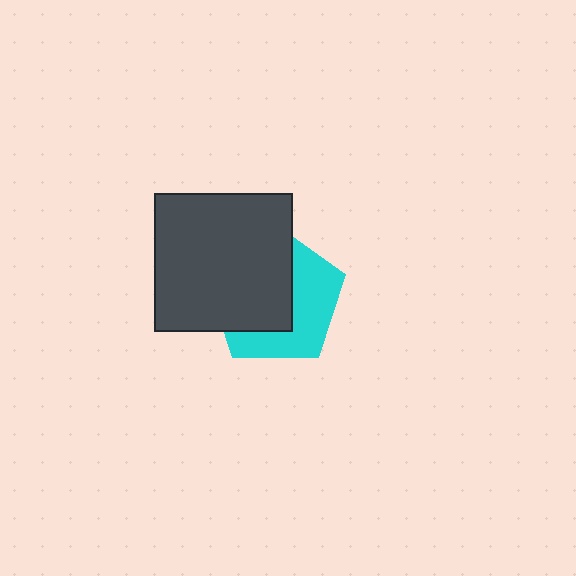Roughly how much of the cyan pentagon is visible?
About half of it is visible (roughly 46%).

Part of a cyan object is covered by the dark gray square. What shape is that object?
It is a pentagon.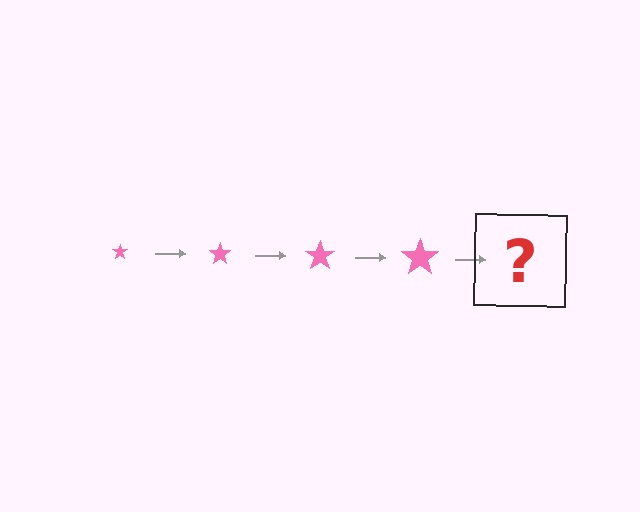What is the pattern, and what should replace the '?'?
The pattern is that the star gets progressively larger each step. The '?' should be a pink star, larger than the previous one.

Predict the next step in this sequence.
The next step is a pink star, larger than the previous one.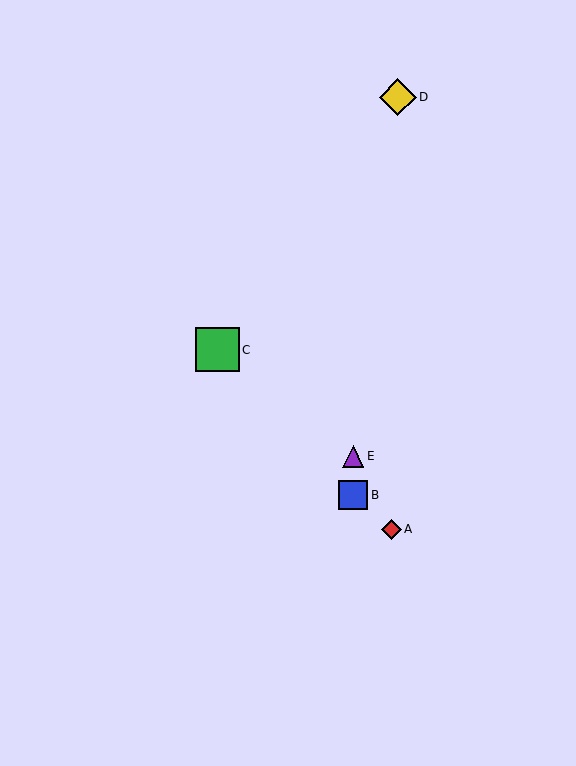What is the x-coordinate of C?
Object C is at x≈217.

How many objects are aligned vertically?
2 objects (B, E) are aligned vertically.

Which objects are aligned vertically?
Objects B, E are aligned vertically.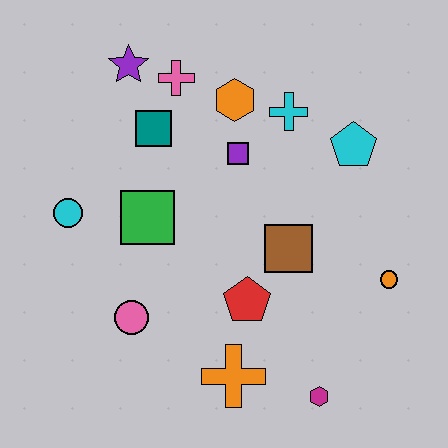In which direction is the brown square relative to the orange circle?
The brown square is to the left of the orange circle.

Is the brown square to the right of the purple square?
Yes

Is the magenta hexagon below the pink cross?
Yes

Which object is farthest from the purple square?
The magenta hexagon is farthest from the purple square.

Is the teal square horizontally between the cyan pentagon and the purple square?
No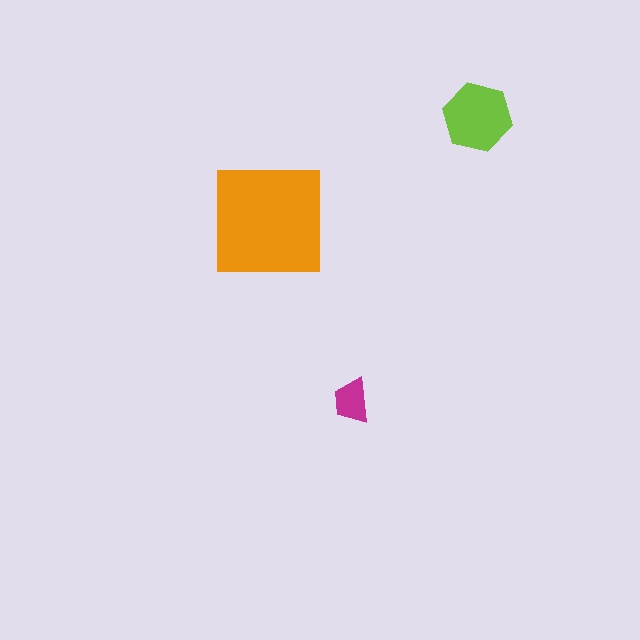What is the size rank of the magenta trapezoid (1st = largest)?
3rd.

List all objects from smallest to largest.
The magenta trapezoid, the lime hexagon, the orange square.